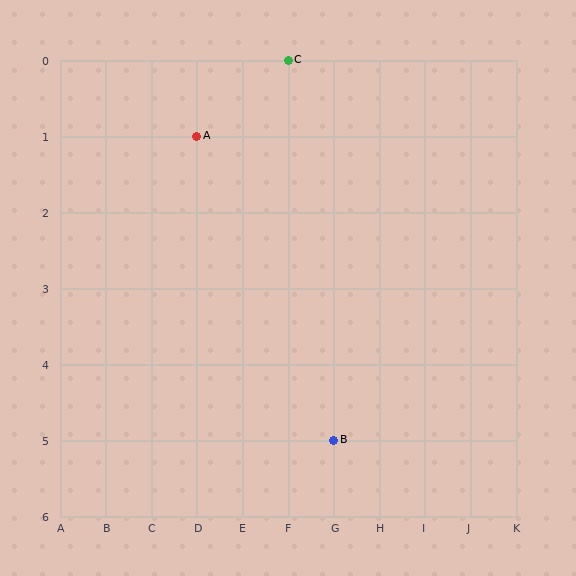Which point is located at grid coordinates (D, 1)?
Point A is at (D, 1).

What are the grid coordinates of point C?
Point C is at grid coordinates (F, 0).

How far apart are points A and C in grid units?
Points A and C are 2 columns and 1 row apart (about 2.2 grid units diagonally).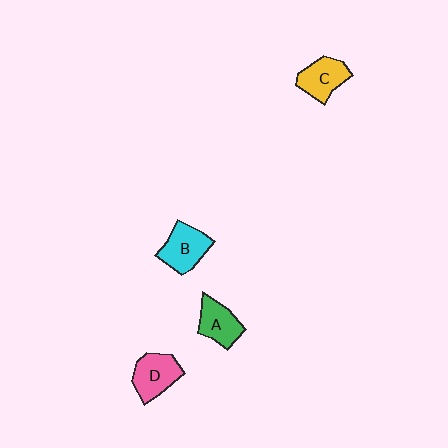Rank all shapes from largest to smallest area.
From largest to smallest: B (cyan), D (pink), C (yellow), A (green).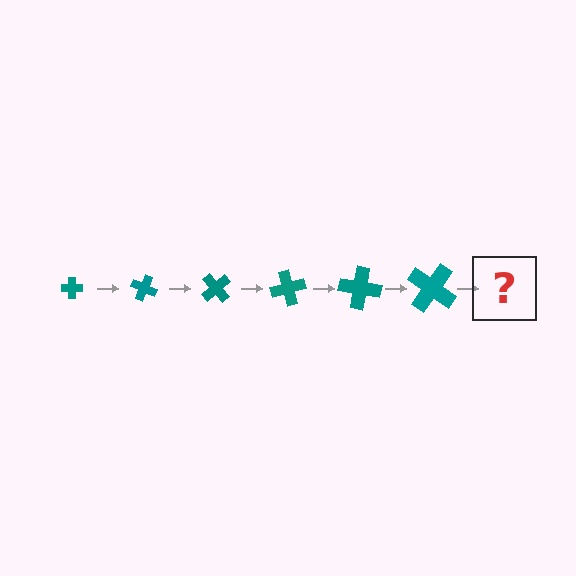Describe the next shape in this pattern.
It should be a cross, larger than the previous one and rotated 150 degrees from the start.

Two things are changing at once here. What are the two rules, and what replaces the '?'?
The two rules are that the cross grows larger each step and it rotates 25 degrees each step. The '?' should be a cross, larger than the previous one and rotated 150 degrees from the start.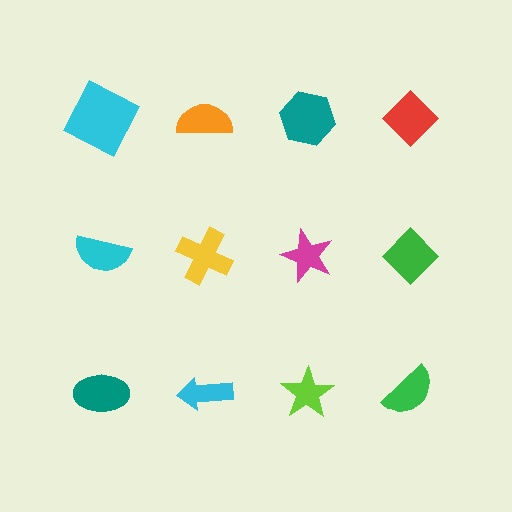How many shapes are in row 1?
4 shapes.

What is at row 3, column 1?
A teal ellipse.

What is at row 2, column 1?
A cyan semicircle.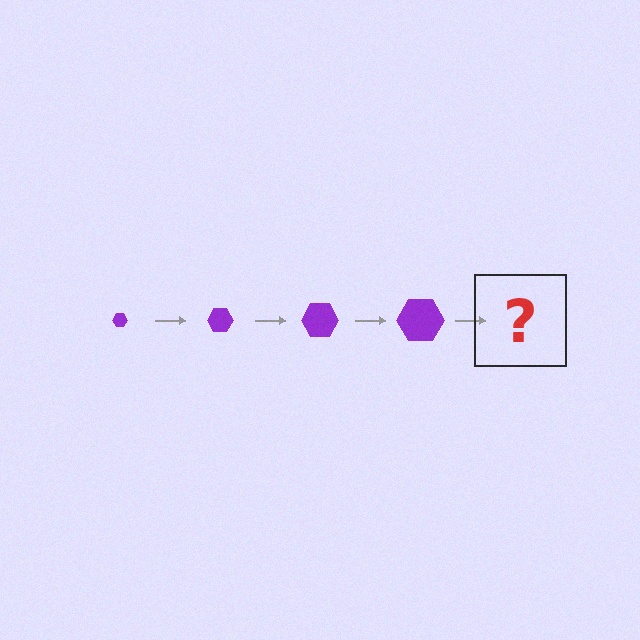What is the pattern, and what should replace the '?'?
The pattern is that the hexagon gets progressively larger each step. The '?' should be a purple hexagon, larger than the previous one.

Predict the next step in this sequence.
The next step is a purple hexagon, larger than the previous one.